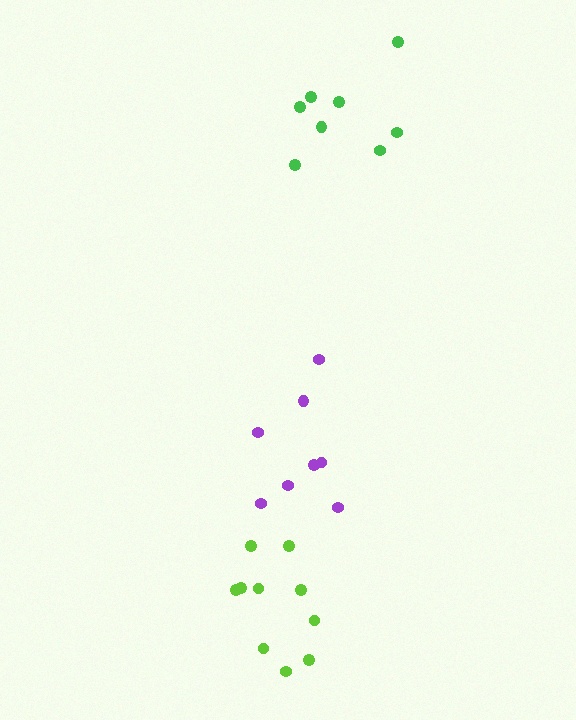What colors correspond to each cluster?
The clusters are colored: purple, green, lime.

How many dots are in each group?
Group 1: 8 dots, Group 2: 8 dots, Group 3: 10 dots (26 total).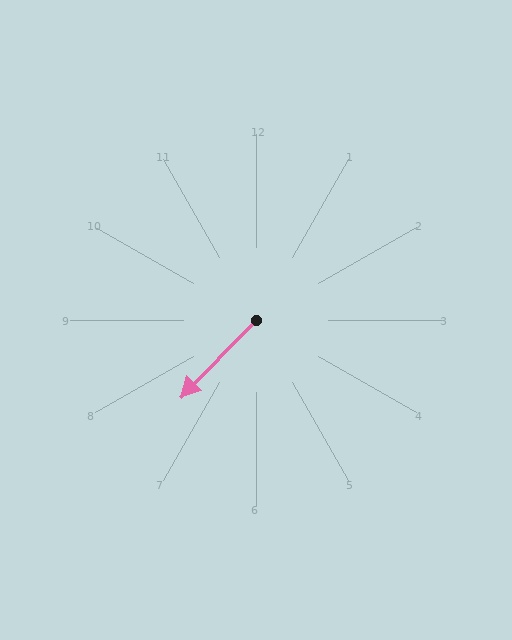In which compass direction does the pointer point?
Southwest.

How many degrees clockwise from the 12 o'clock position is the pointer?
Approximately 224 degrees.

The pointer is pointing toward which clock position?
Roughly 7 o'clock.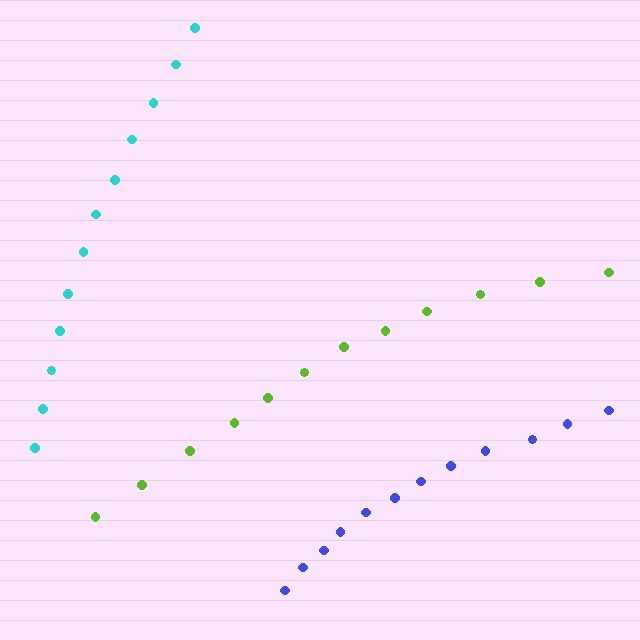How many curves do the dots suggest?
There are 3 distinct paths.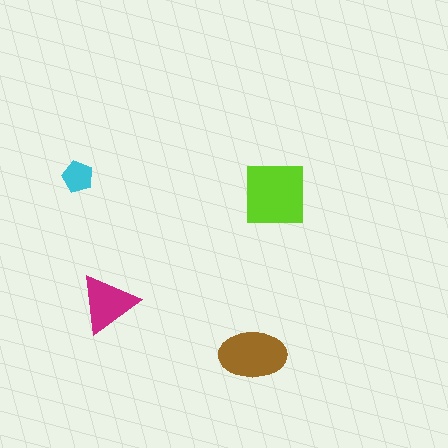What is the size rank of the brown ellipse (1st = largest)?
2nd.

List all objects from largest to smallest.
The lime square, the brown ellipse, the magenta triangle, the cyan pentagon.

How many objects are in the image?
There are 4 objects in the image.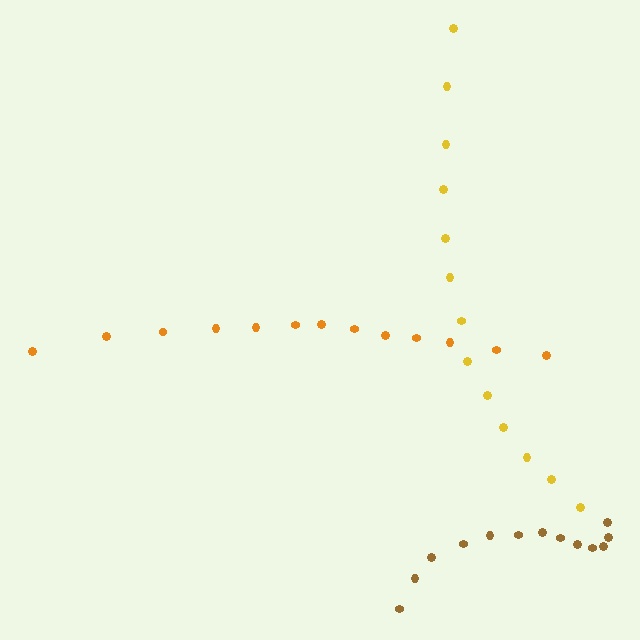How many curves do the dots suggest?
There are 3 distinct paths.